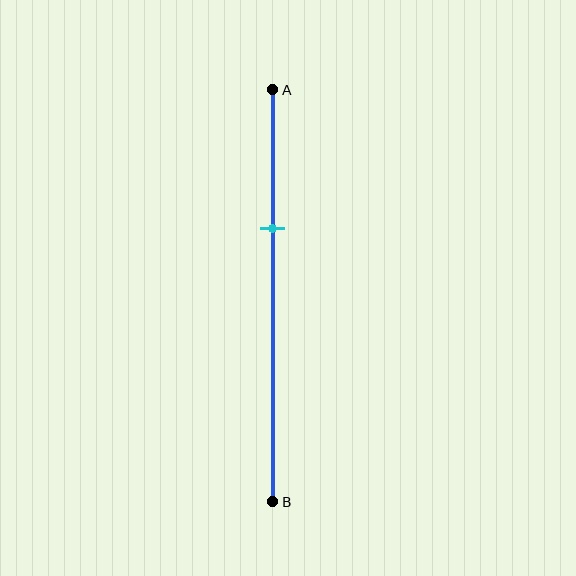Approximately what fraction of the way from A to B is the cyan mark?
The cyan mark is approximately 35% of the way from A to B.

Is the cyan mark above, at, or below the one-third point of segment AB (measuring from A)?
The cyan mark is approximately at the one-third point of segment AB.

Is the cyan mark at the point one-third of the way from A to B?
Yes, the mark is approximately at the one-third point.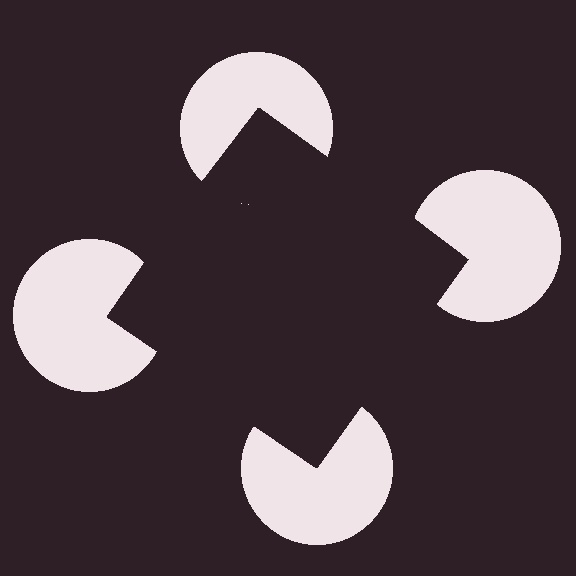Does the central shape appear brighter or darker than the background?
It typically appears slightly darker than the background, even though no actual brightness change is drawn.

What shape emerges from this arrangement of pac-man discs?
An illusory square — its edges are inferred from the aligned wedge cuts in the pac-man discs, not physically drawn.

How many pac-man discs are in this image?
There are 4 — one at each vertex of the illusory square.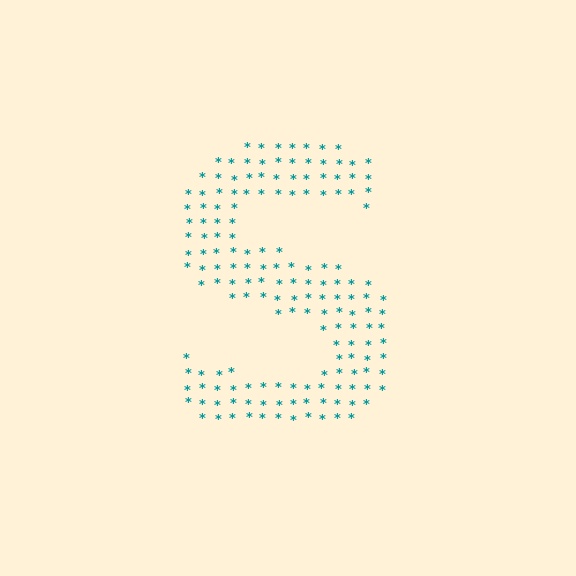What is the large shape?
The large shape is the letter S.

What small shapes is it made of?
It is made of small asterisks.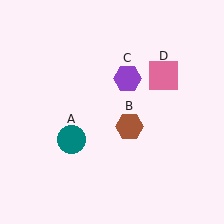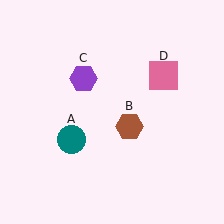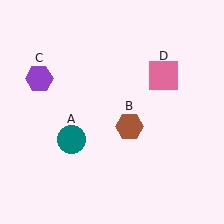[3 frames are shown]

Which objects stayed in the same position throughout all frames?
Teal circle (object A) and brown hexagon (object B) and pink square (object D) remained stationary.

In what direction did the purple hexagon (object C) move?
The purple hexagon (object C) moved left.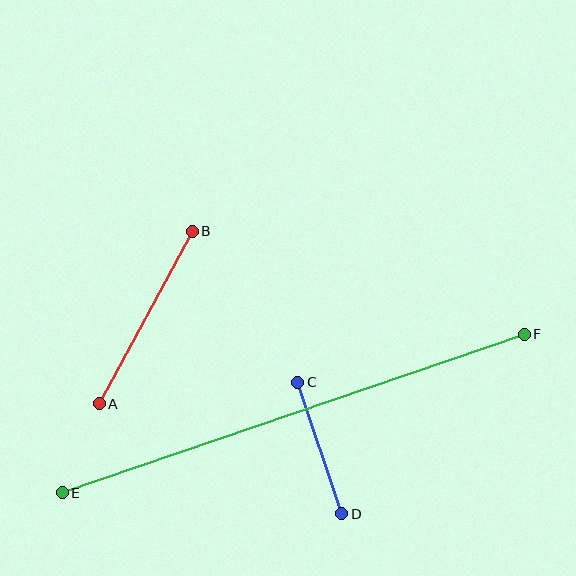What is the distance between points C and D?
The distance is approximately 138 pixels.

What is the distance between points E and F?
The distance is approximately 488 pixels.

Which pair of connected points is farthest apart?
Points E and F are farthest apart.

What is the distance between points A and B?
The distance is approximately 196 pixels.